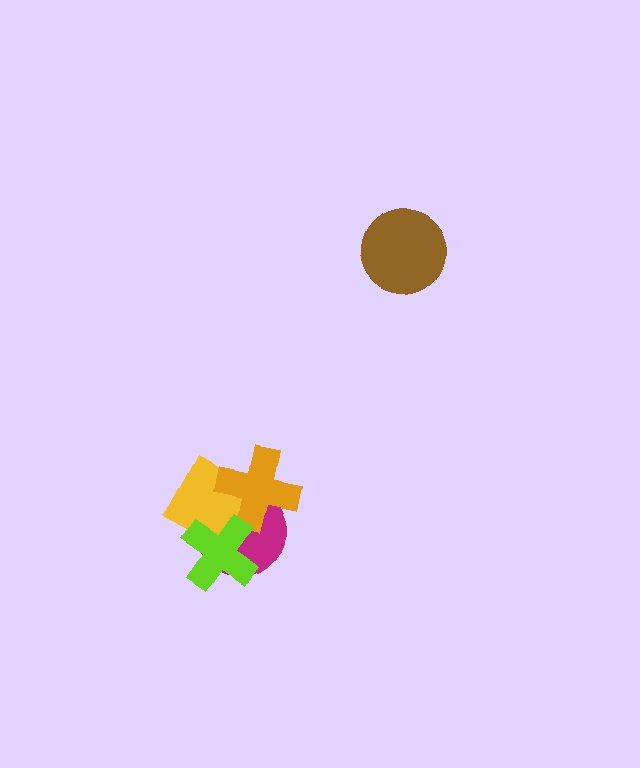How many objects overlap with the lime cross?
2 objects overlap with the lime cross.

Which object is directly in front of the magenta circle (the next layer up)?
The yellow square is directly in front of the magenta circle.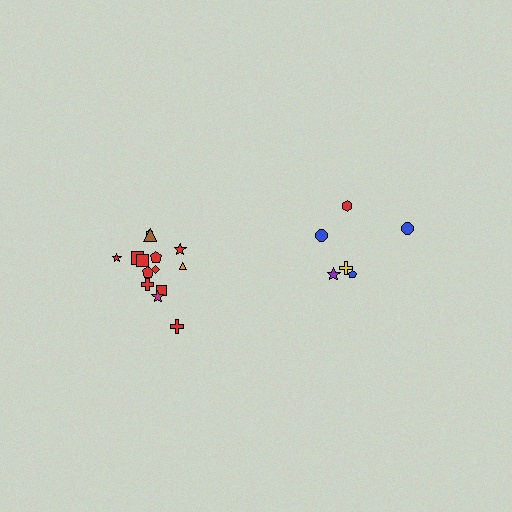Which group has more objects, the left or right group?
The left group.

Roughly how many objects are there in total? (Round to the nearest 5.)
Roughly 20 objects in total.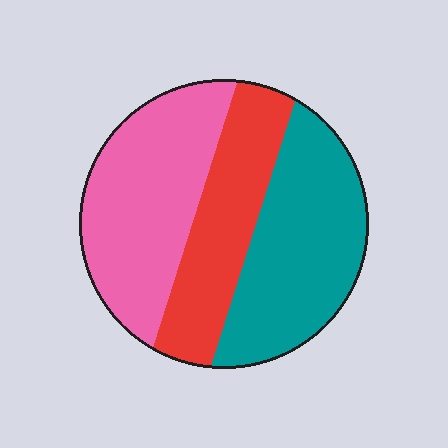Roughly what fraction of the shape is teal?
Teal takes up about three eighths (3/8) of the shape.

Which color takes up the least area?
Red, at roughly 25%.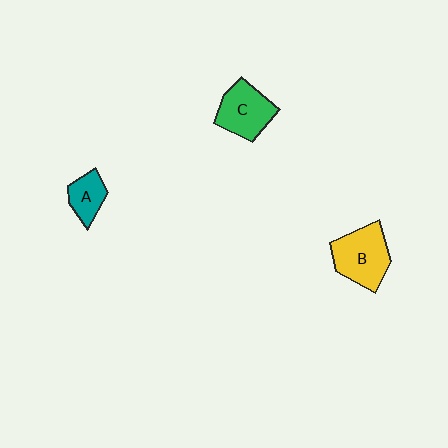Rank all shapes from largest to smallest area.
From largest to smallest: B (yellow), C (green), A (teal).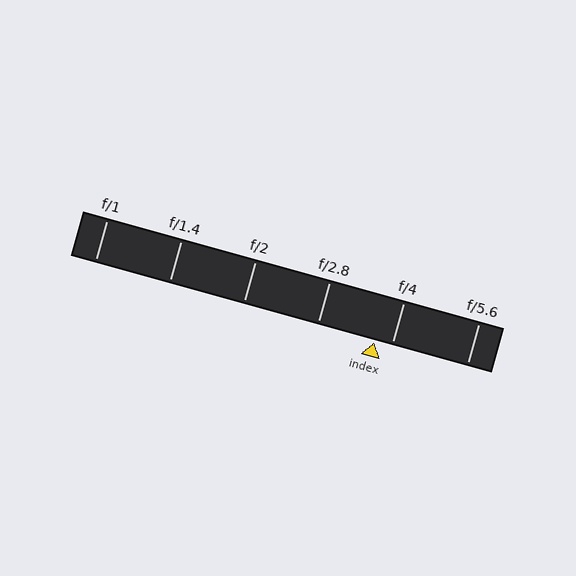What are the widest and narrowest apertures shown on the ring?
The widest aperture shown is f/1 and the narrowest is f/5.6.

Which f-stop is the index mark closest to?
The index mark is closest to f/4.